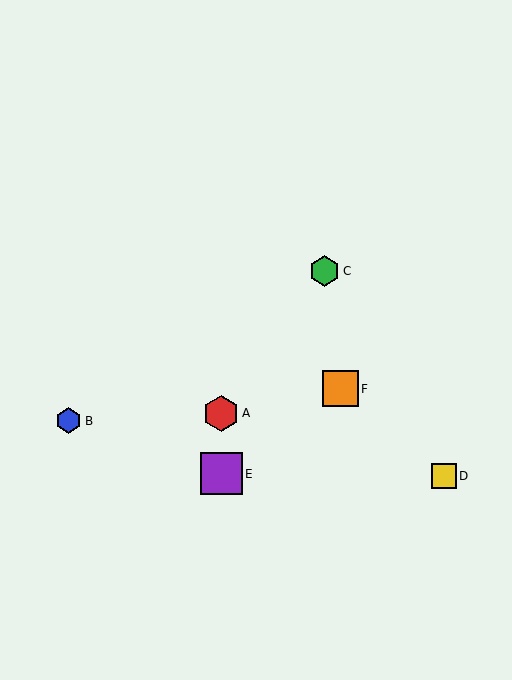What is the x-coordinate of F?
Object F is at x≈341.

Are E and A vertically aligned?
Yes, both are at x≈221.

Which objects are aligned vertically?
Objects A, E are aligned vertically.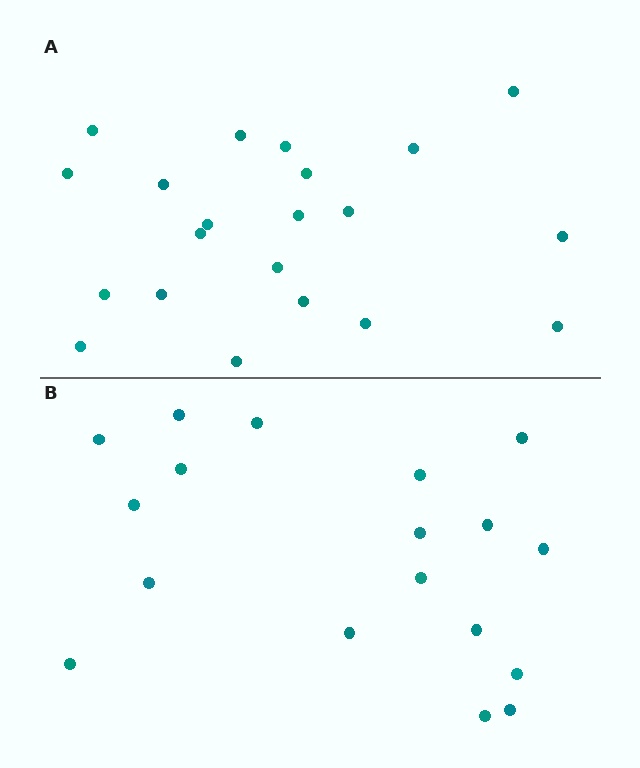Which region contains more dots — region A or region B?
Region A (the top region) has more dots.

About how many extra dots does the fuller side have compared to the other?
Region A has just a few more — roughly 2 or 3 more dots than region B.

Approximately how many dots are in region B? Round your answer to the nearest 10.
About 20 dots. (The exact count is 18, which rounds to 20.)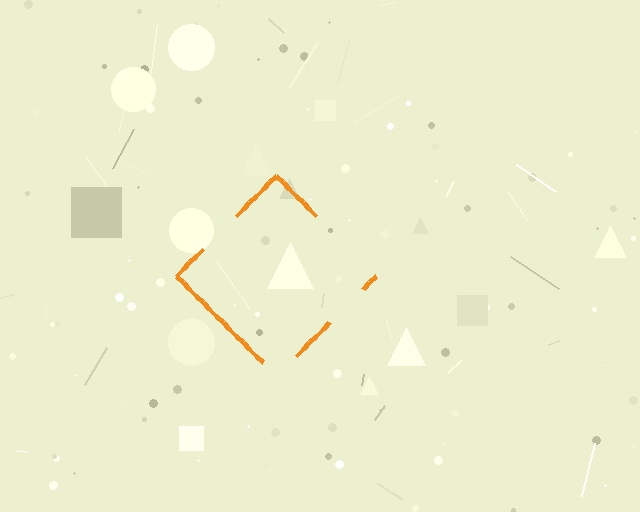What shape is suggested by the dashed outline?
The dashed outline suggests a diamond.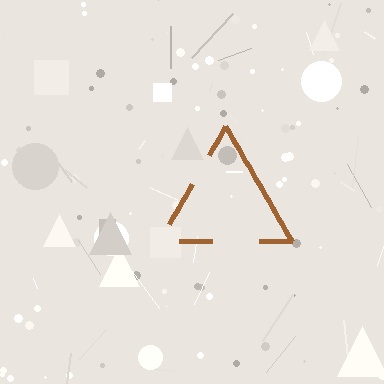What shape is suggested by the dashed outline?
The dashed outline suggests a triangle.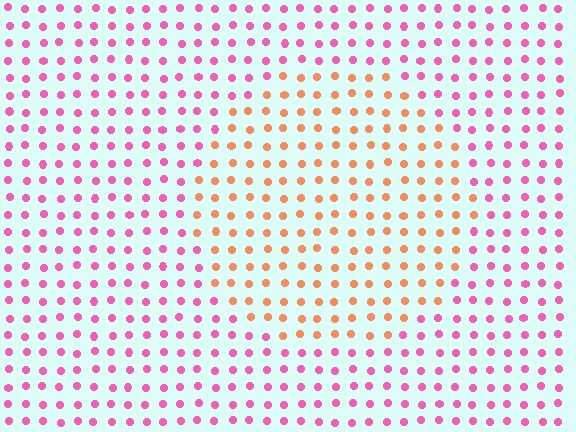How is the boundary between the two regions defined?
The boundary is defined purely by a slight shift in hue (about 55 degrees). Spacing, size, and orientation are identical on both sides.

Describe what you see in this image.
The image is filled with small pink elements in a uniform arrangement. A circle-shaped region is visible where the elements are tinted to a slightly different hue, forming a subtle color boundary.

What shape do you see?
I see a circle.